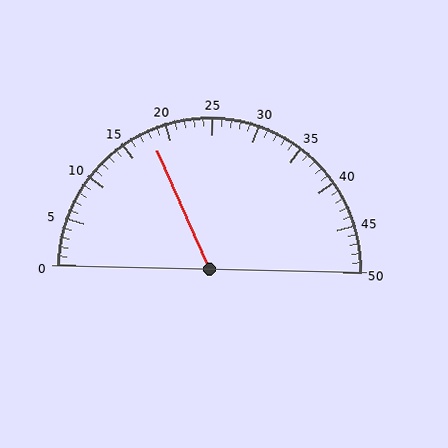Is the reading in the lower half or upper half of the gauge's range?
The reading is in the lower half of the range (0 to 50).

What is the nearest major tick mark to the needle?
The nearest major tick mark is 20.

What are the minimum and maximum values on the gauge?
The gauge ranges from 0 to 50.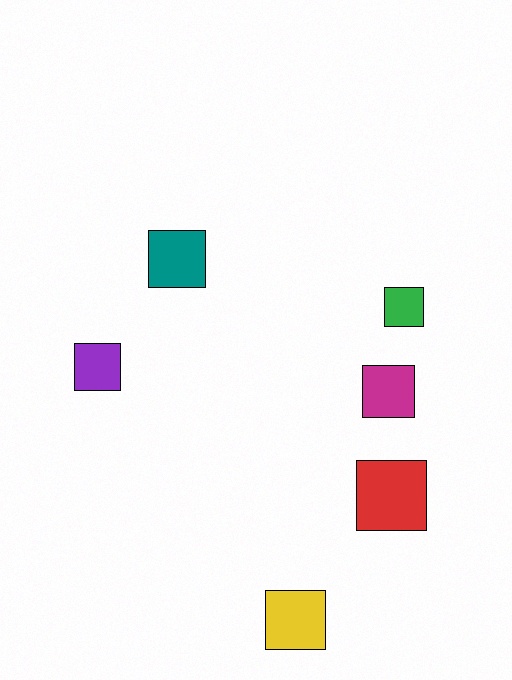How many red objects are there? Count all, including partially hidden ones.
There is 1 red object.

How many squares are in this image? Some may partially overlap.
There are 6 squares.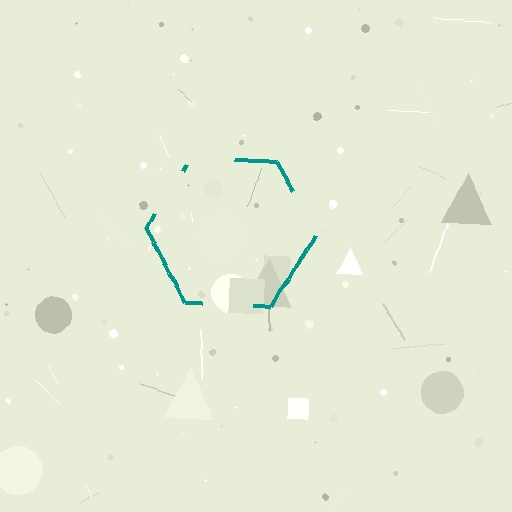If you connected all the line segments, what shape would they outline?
They would outline a hexagon.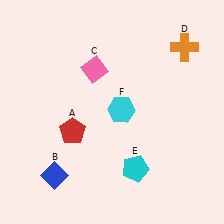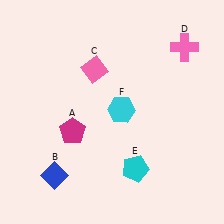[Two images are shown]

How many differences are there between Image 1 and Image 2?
There are 2 differences between the two images.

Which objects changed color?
A changed from red to magenta. D changed from orange to pink.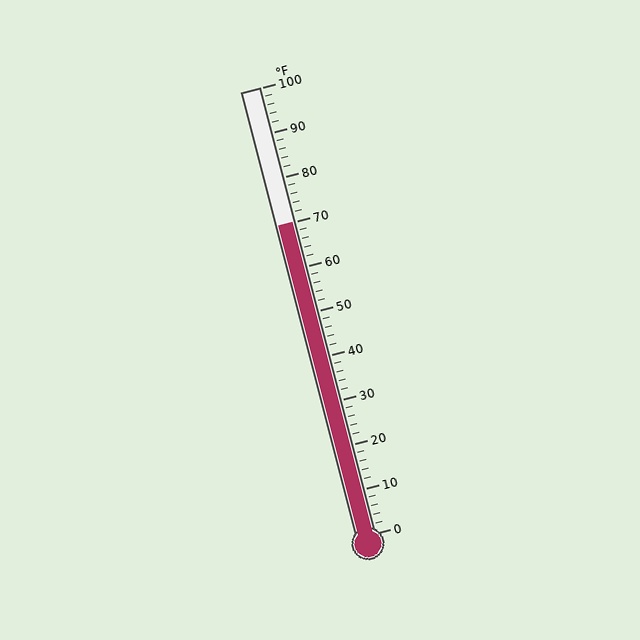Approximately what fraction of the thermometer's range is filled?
The thermometer is filled to approximately 70% of its range.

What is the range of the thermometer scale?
The thermometer scale ranges from 0°F to 100°F.